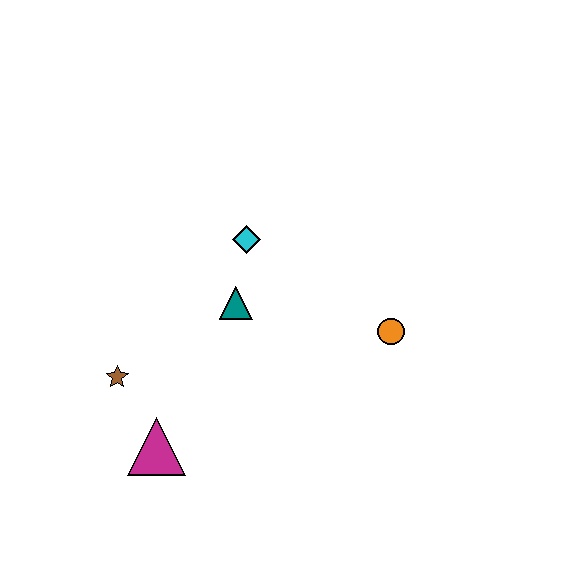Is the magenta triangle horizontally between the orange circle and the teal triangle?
No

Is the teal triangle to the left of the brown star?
No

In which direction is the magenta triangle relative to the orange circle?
The magenta triangle is to the left of the orange circle.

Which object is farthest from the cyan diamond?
The magenta triangle is farthest from the cyan diamond.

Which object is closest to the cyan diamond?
The teal triangle is closest to the cyan diamond.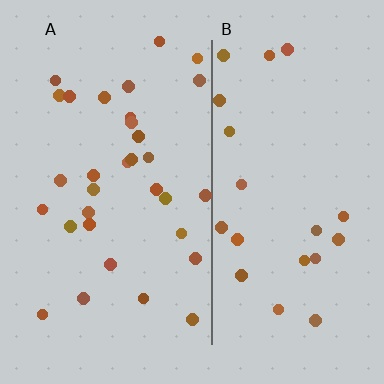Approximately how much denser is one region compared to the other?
Approximately 1.5× — region A over region B.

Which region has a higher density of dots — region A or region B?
A (the left).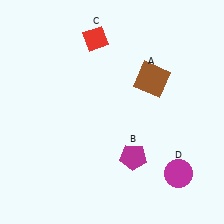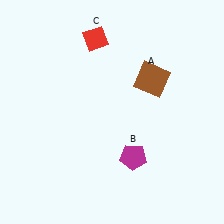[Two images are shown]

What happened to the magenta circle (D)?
The magenta circle (D) was removed in Image 2. It was in the bottom-right area of Image 1.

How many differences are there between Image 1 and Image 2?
There is 1 difference between the two images.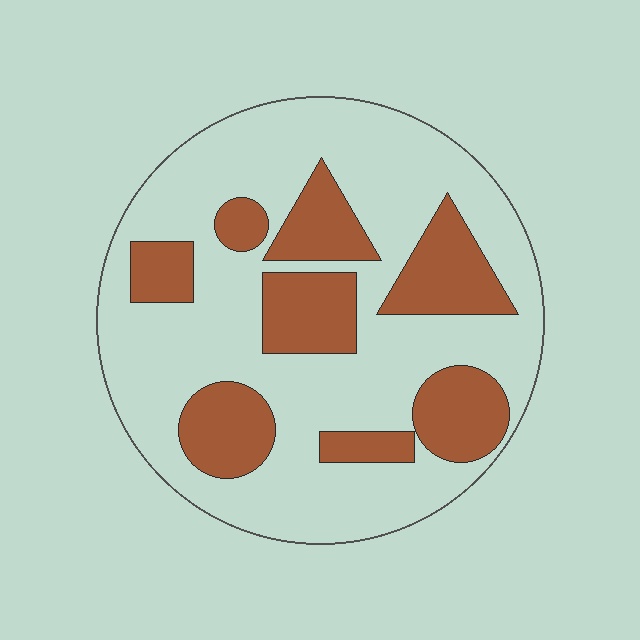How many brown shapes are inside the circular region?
8.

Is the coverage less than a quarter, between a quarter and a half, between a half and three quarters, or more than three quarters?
Between a quarter and a half.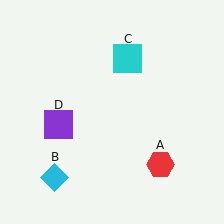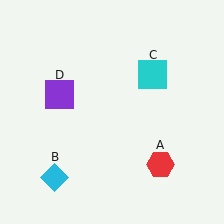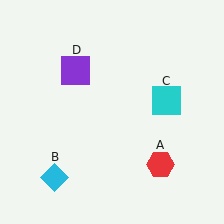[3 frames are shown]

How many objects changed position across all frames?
2 objects changed position: cyan square (object C), purple square (object D).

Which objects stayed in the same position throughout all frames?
Red hexagon (object A) and cyan diamond (object B) remained stationary.